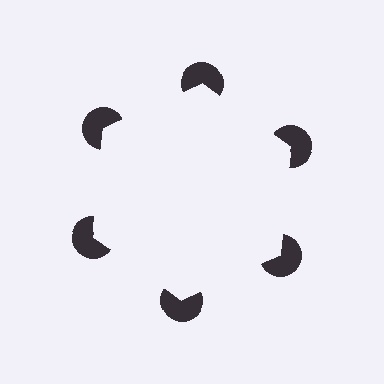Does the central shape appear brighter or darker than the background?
It typically appears slightly brighter than the background, even though no actual brightness change is drawn.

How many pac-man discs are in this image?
There are 6 — one at each vertex of the illusory hexagon.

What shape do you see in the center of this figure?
An illusory hexagon — its edges are inferred from the aligned wedge cuts in the pac-man discs, not physically drawn.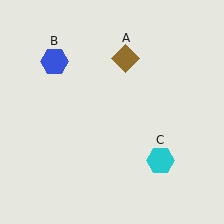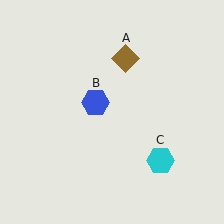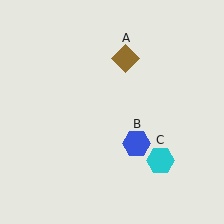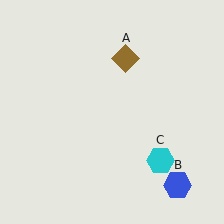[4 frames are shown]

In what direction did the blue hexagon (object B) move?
The blue hexagon (object B) moved down and to the right.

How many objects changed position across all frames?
1 object changed position: blue hexagon (object B).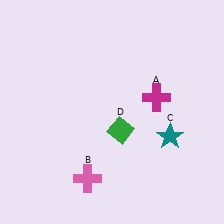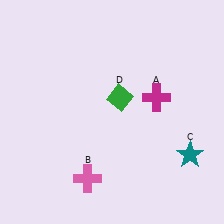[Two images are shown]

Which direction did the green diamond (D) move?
The green diamond (D) moved up.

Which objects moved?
The objects that moved are: the teal star (C), the green diamond (D).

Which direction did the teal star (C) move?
The teal star (C) moved right.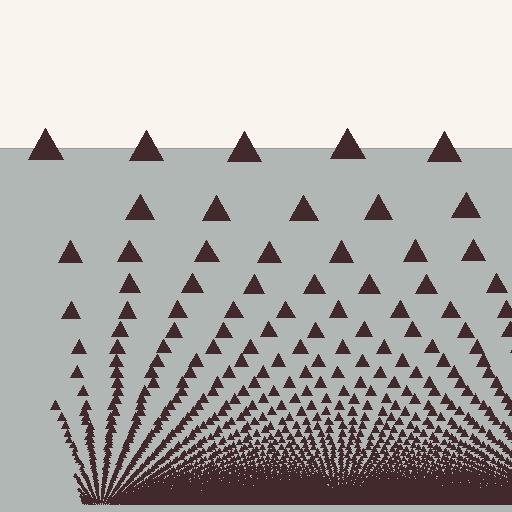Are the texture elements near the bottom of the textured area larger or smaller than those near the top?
Smaller. The gradient is inverted — elements near the bottom are smaller and denser.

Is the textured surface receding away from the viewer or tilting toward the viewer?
The surface appears to tilt toward the viewer. Texture elements get larger and sparser toward the top.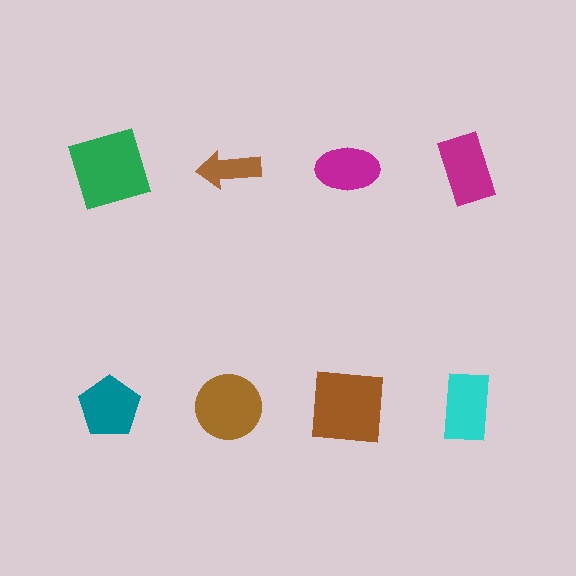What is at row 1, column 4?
A magenta rectangle.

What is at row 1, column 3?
A magenta ellipse.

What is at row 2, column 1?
A teal pentagon.